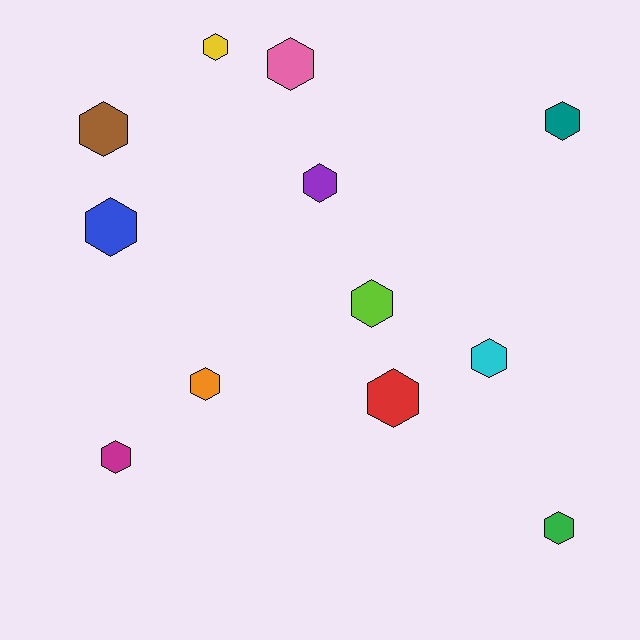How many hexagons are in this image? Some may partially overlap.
There are 12 hexagons.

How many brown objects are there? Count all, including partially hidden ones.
There is 1 brown object.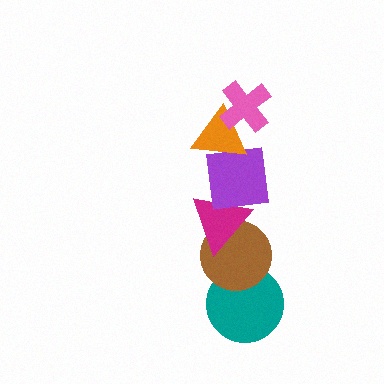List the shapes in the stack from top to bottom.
From top to bottom: the pink cross, the orange triangle, the purple square, the magenta triangle, the brown circle, the teal circle.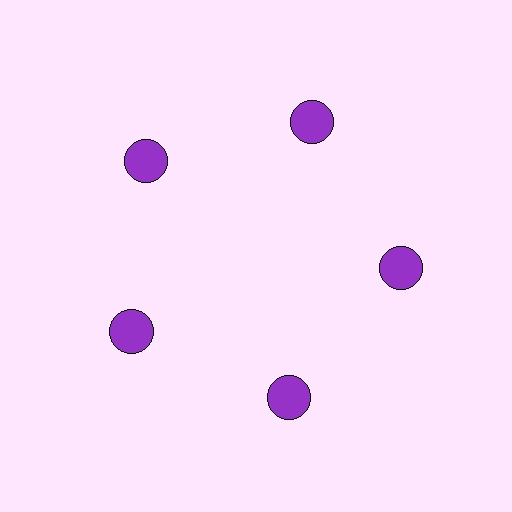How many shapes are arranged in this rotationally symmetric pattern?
There are 5 shapes, arranged in 5 groups of 1.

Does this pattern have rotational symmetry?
Yes, this pattern has 5-fold rotational symmetry. It looks the same after rotating 72 degrees around the center.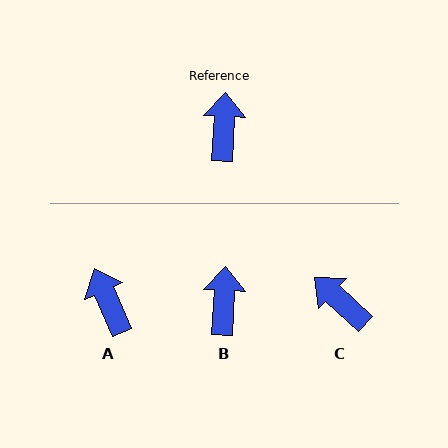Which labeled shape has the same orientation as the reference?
B.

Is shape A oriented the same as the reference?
No, it is off by about 26 degrees.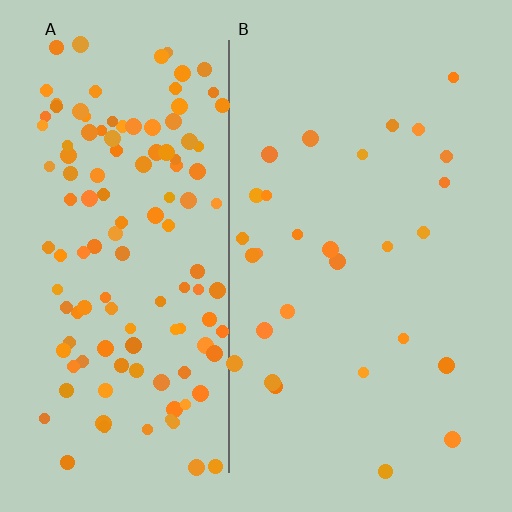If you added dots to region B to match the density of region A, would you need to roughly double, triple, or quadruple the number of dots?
Approximately quadruple.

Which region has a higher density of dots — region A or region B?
A (the left).